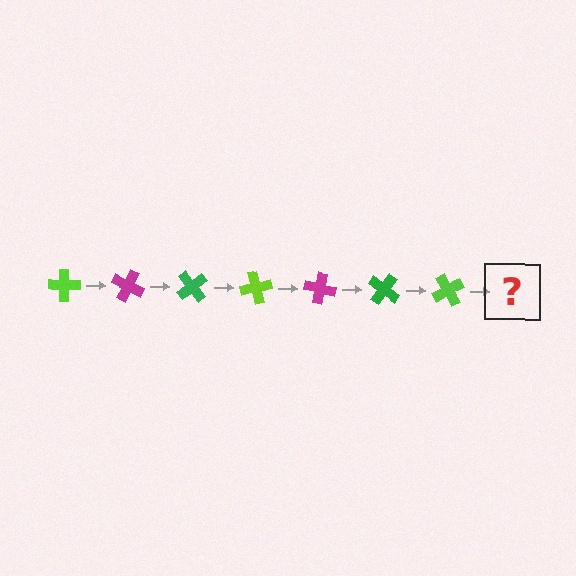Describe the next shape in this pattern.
It should be a magenta cross, rotated 175 degrees from the start.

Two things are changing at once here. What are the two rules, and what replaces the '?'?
The two rules are that it rotates 25 degrees each step and the color cycles through lime, magenta, and green. The '?' should be a magenta cross, rotated 175 degrees from the start.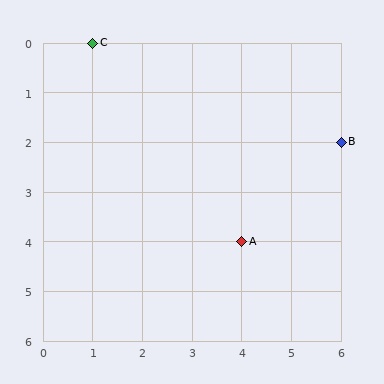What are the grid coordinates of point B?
Point B is at grid coordinates (6, 2).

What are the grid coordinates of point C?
Point C is at grid coordinates (1, 0).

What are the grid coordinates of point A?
Point A is at grid coordinates (4, 4).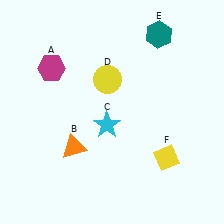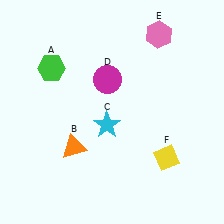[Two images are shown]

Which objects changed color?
A changed from magenta to green. D changed from yellow to magenta. E changed from teal to pink.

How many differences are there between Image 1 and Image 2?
There are 3 differences between the two images.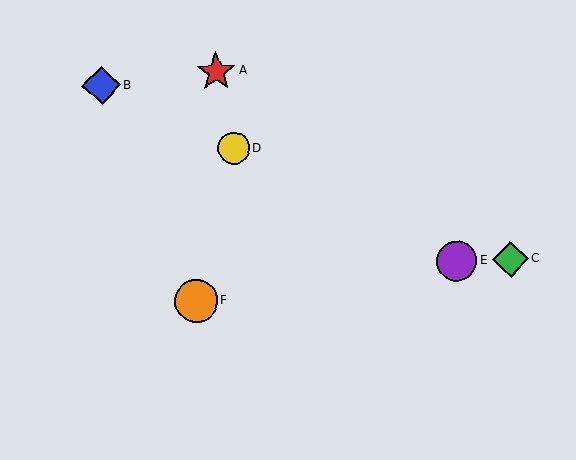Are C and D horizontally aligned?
No, C is at y≈259 and D is at y≈148.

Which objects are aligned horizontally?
Objects C, E are aligned horizontally.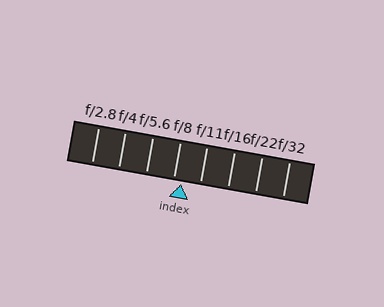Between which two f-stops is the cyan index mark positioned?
The index mark is between f/8 and f/11.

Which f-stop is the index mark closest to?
The index mark is closest to f/8.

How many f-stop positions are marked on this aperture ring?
There are 8 f-stop positions marked.